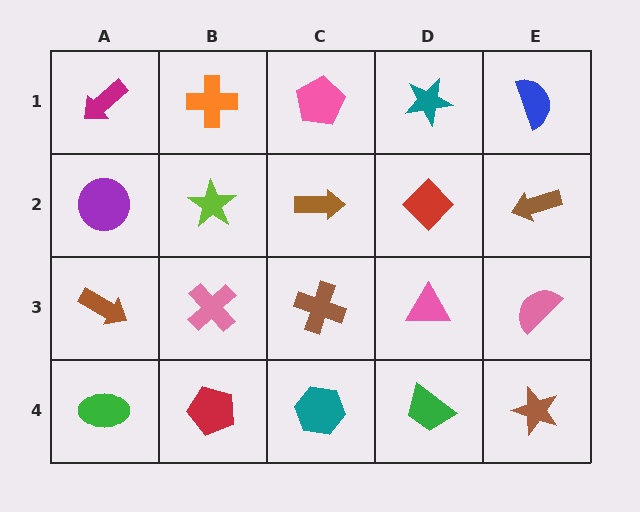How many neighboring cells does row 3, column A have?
3.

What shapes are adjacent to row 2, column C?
A pink pentagon (row 1, column C), a brown cross (row 3, column C), a lime star (row 2, column B), a red diamond (row 2, column D).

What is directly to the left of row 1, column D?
A pink pentagon.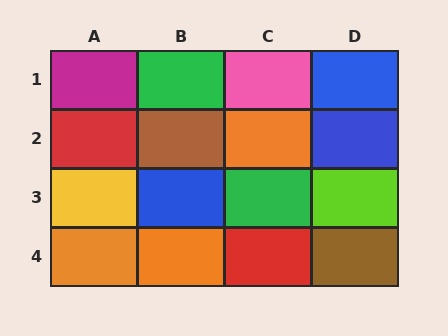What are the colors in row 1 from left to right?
Magenta, green, pink, blue.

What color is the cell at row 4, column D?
Brown.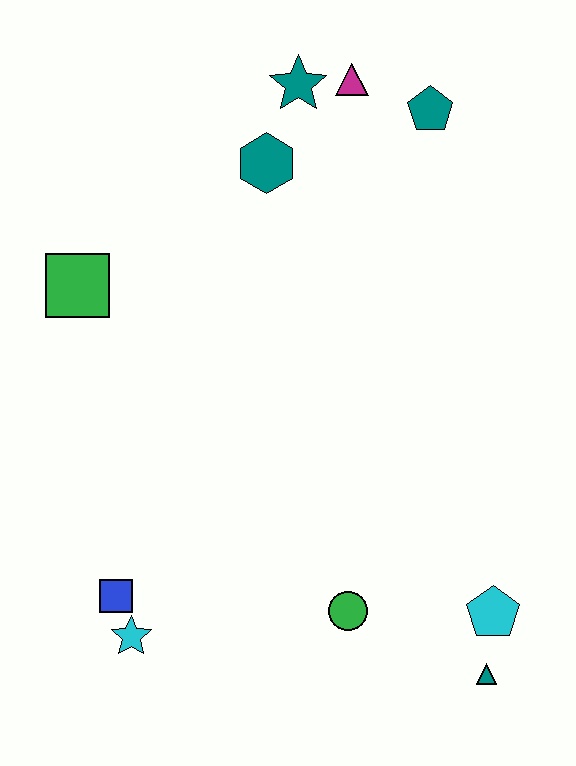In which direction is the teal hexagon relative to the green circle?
The teal hexagon is above the green circle.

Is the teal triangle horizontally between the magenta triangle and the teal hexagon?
No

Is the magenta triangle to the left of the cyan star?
No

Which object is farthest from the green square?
The teal triangle is farthest from the green square.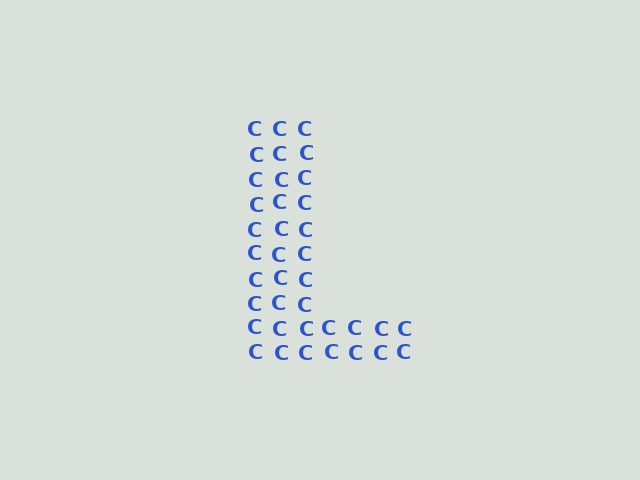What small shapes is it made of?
It is made of small letter C's.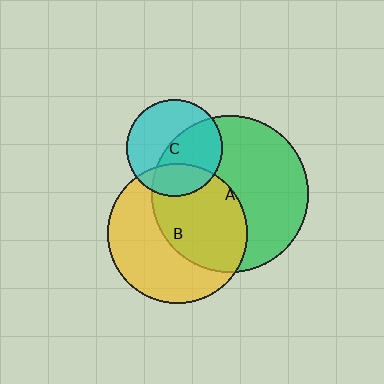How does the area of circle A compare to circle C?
Approximately 2.7 times.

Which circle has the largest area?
Circle A (green).